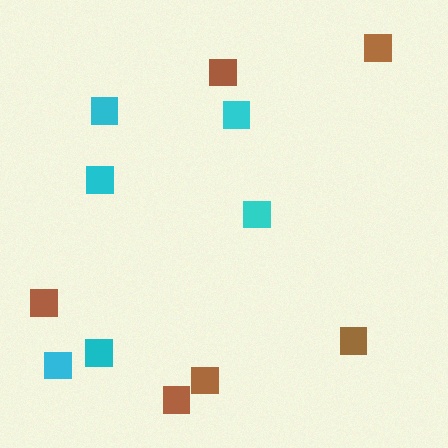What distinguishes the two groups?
There are 2 groups: one group of brown squares (6) and one group of cyan squares (6).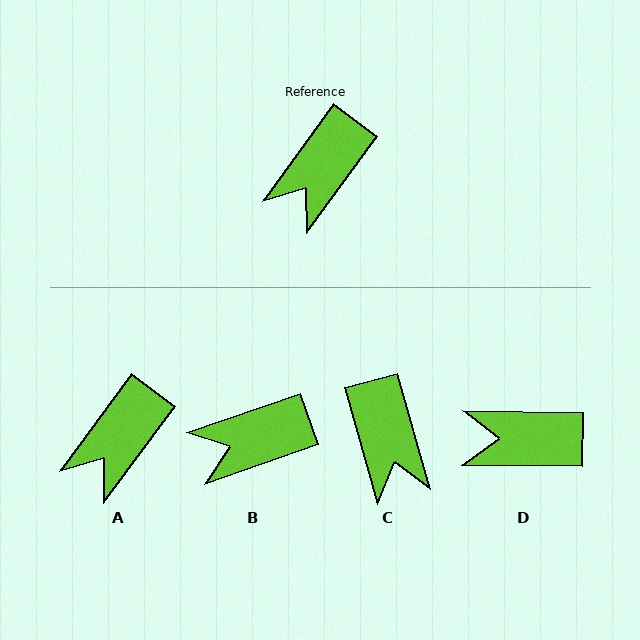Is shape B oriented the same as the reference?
No, it is off by about 35 degrees.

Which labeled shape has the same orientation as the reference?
A.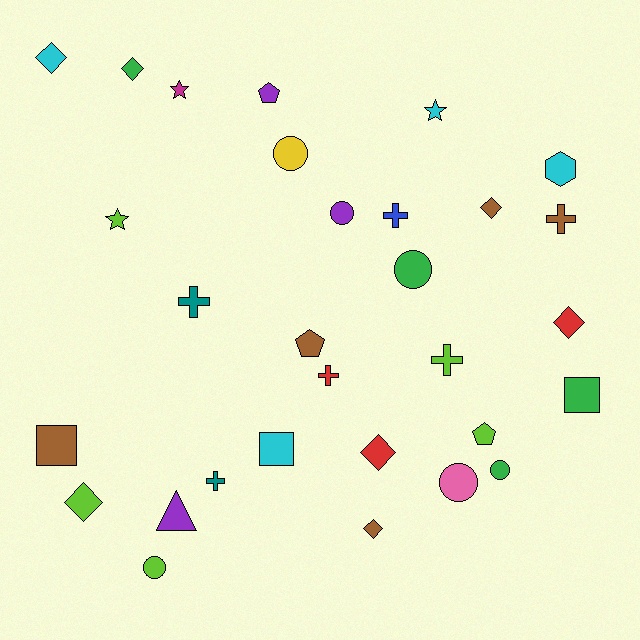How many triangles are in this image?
There is 1 triangle.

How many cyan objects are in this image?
There are 4 cyan objects.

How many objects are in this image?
There are 30 objects.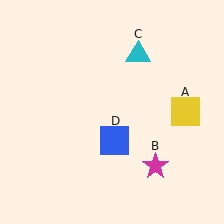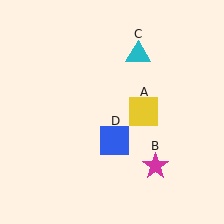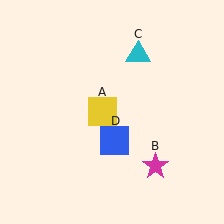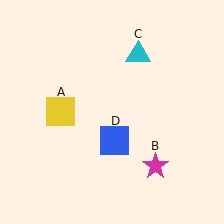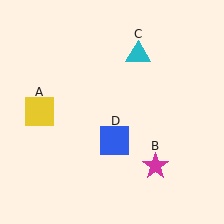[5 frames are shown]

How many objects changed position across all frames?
1 object changed position: yellow square (object A).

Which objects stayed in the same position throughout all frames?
Magenta star (object B) and cyan triangle (object C) and blue square (object D) remained stationary.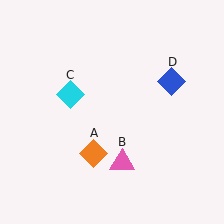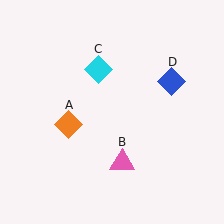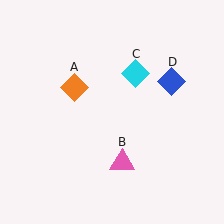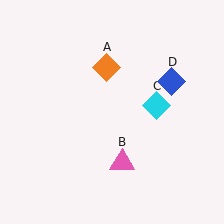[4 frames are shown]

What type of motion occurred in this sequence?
The orange diamond (object A), cyan diamond (object C) rotated clockwise around the center of the scene.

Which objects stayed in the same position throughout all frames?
Pink triangle (object B) and blue diamond (object D) remained stationary.